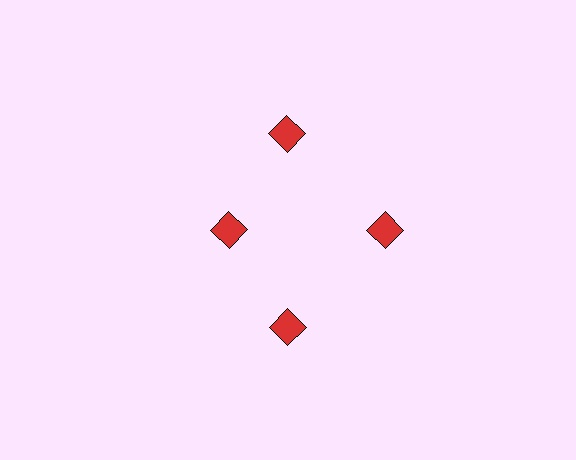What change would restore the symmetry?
The symmetry would be restored by moving it outward, back onto the ring so that all 4 diamonds sit at equal angles and equal distance from the center.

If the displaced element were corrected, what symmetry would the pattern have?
It would have 4-fold rotational symmetry — the pattern would map onto itself every 90 degrees.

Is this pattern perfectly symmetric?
No. The 4 red diamonds are arranged in a ring, but one element near the 9 o'clock position is pulled inward toward the center, breaking the 4-fold rotational symmetry.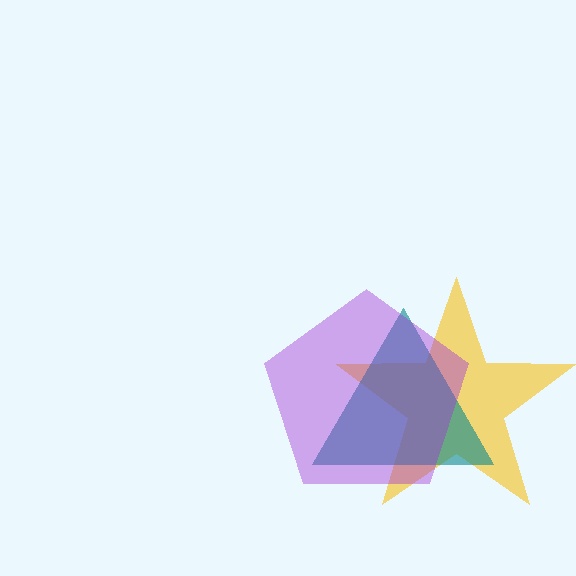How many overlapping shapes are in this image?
There are 3 overlapping shapes in the image.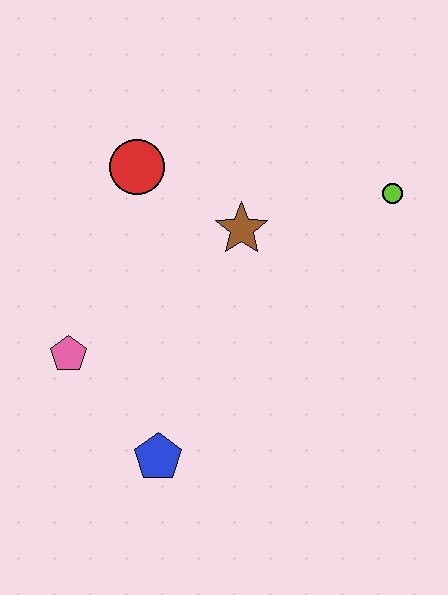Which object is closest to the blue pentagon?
The pink pentagon is closest to the blue pentagon.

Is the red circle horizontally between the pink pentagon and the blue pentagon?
Yes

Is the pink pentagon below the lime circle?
Yes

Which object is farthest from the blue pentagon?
The lime circle is farthest from the blue pentagon.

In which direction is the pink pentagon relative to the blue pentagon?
The pink pentagon is above the blue pentagon.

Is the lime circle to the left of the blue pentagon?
No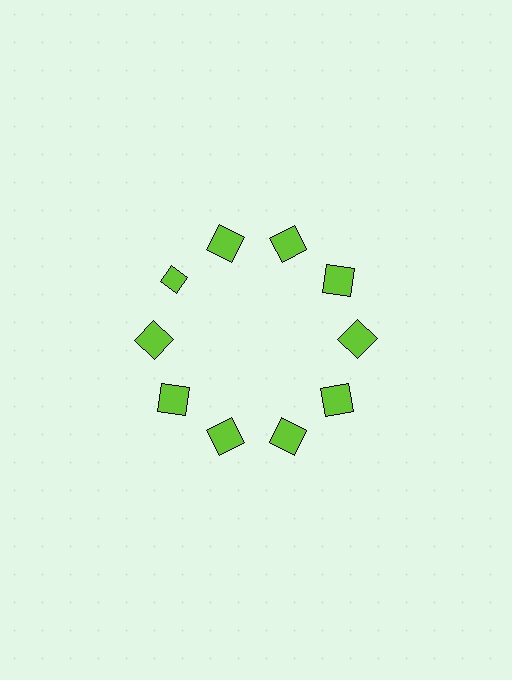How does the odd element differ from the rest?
It has a different shape: diamond instead of square.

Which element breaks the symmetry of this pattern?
The lime diamond at roughly the 10 o'clock position breaks the symmetry. All other shapes are lime squares.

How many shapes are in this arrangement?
There are 10 shapes arranged in a ring pattern.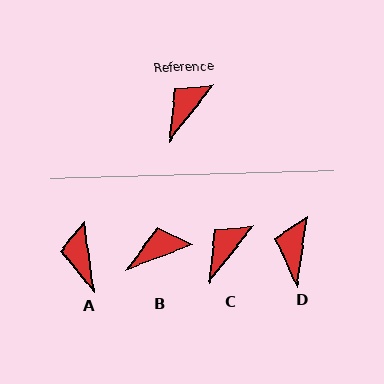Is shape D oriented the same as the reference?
No, it is off by about 30 degrees.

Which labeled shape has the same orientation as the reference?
C.